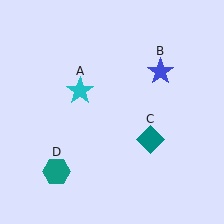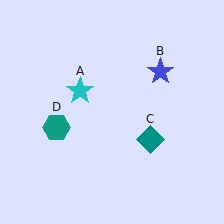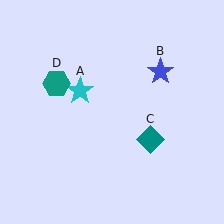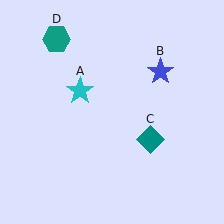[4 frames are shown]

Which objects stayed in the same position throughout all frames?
Cyan star (object A) and blue star (object B) and teal diamond (object C) remained stationary.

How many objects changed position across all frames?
1 object changed position: teal hexagon (object D).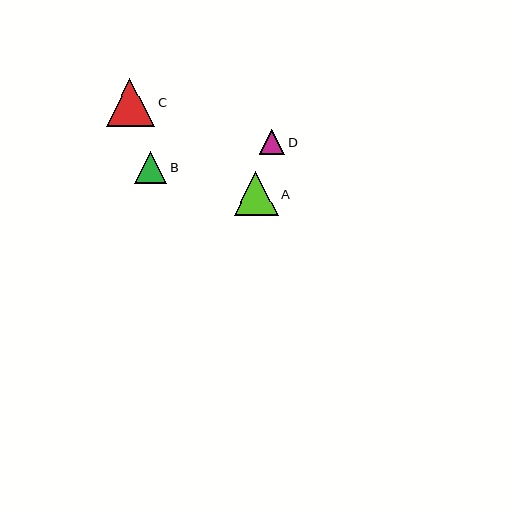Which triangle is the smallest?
Triangle D is the smallest with a size of approximately 26 pixels.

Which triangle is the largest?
Triangle C is the largest with a size of approximately 48 pixels.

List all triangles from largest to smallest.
From largest to smallest: C, A, B, D.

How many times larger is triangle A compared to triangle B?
Triangle A is approximately 1.4 times the size of triangle B.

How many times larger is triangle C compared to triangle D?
Triangle C is approximately 1.9 times the size of triangle D.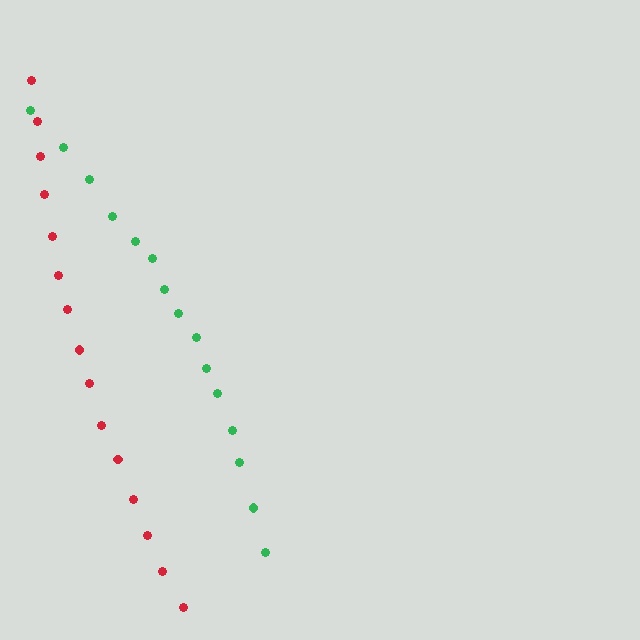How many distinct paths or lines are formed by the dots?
There are 2 distinct paths.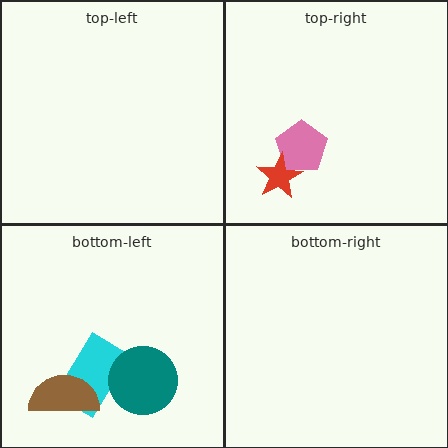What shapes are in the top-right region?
The pink pentagon, the red star.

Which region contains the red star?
The top-right region.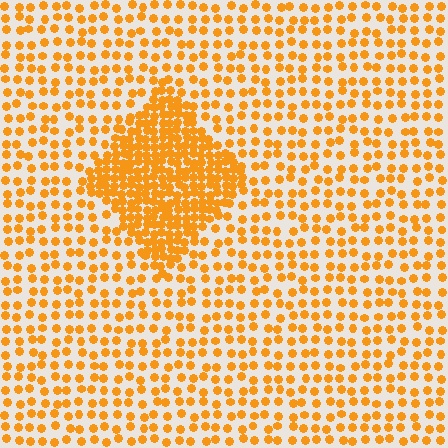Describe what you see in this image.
The image contains small orange elements arranged at two different densities. A diamond-shaped region is visible where the elements are more densely packed than the surrounding area.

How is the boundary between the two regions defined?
The boundary is defined by a change in element density (approximately 2.5x ratio). All elements are the same color, size, and shape.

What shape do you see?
I see a diamond.